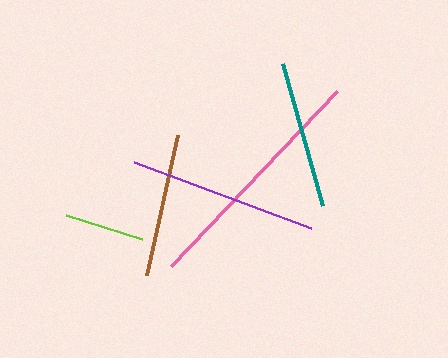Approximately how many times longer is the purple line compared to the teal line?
The purple line is approximately 1.3 times the length of the teal line.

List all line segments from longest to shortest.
From longest to shortest: pink, purple, teal, brown, lime.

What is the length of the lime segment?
The lime segment is approximately 80 pixels long.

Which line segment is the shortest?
The lime line is the shortest at approximately 80 pixels.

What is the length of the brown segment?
The brown segment is approximately 143 pixels long.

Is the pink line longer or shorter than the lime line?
The pink line is longer than the lime line.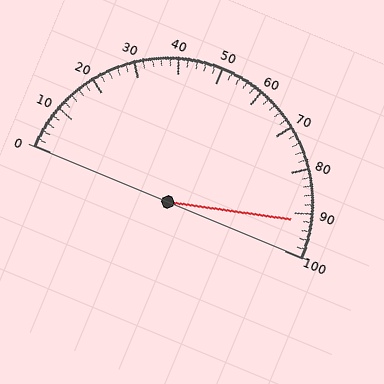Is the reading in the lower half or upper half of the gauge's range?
The reading is in the upper half of the range (0 to 100).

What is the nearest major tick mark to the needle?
The nearest major tick mark is 90.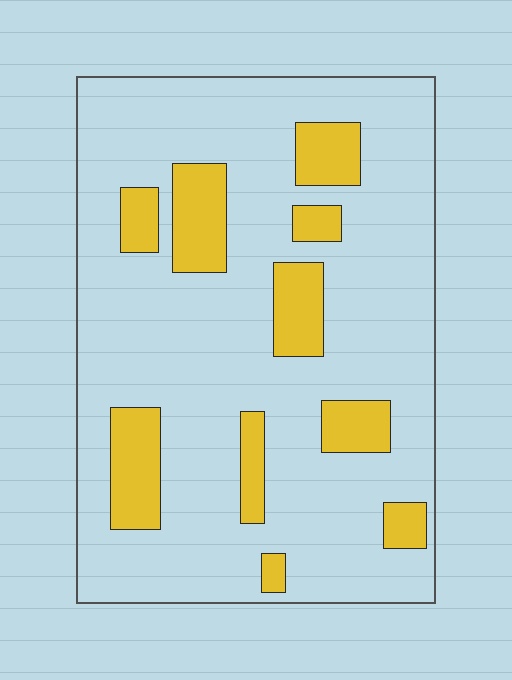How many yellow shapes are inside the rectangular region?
10.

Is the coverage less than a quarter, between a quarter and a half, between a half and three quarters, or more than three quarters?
Less than a quarter.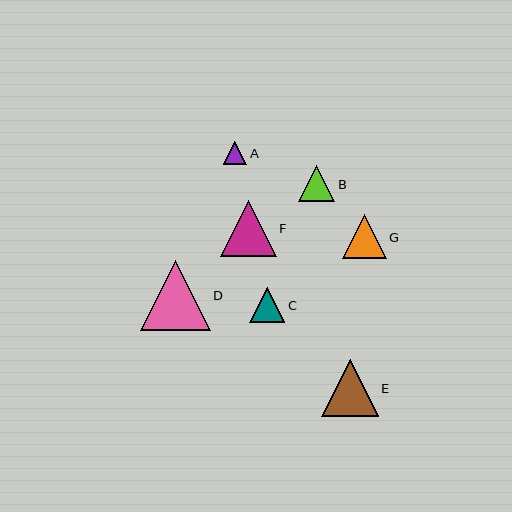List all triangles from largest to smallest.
From largest to smallest: D, E, F, G, B, C, A.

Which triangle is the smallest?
Triangle A is the smallest with a size of approximately 24 pixels.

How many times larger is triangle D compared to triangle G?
Triangle D is approximately 1.6 times the size of triangle G.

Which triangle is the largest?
Triangle D is the largest with a size of approximately 69 pixels.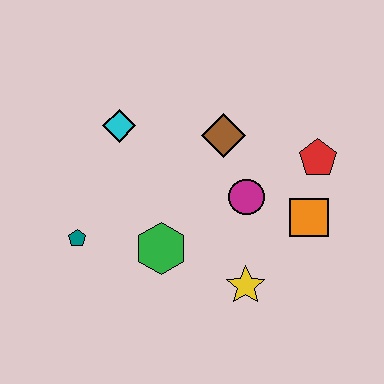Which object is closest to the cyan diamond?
The brown diamond is closest to the cyan diamond.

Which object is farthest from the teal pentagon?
The red pentagon is farthest from the teal pentagon.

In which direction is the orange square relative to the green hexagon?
The orange square is to the right of the green hexagon.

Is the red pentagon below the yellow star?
No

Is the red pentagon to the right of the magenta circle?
Yes